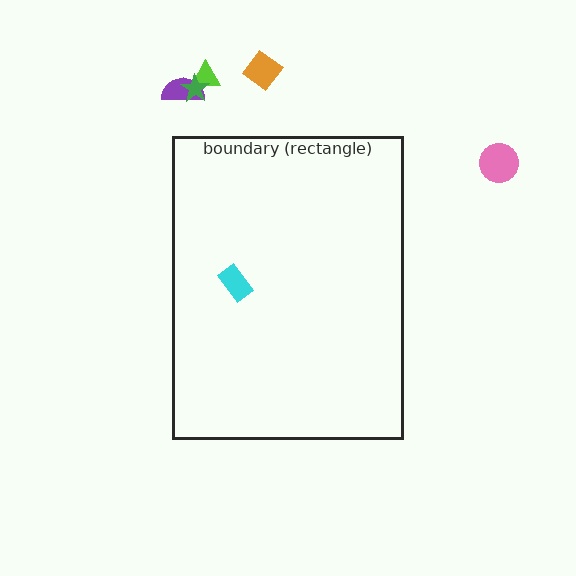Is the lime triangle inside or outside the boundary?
Outside.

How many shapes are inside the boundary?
1 inside, 5 outside.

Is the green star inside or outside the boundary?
Outside.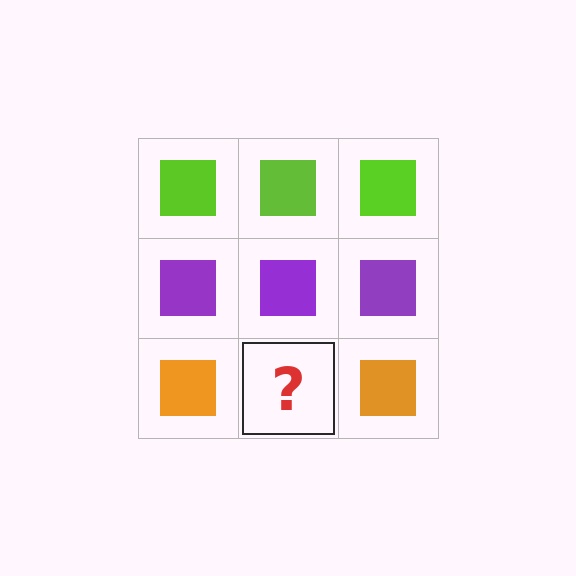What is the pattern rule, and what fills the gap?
The rule is that each row has a consistent color. The gap should be filled with an orange square.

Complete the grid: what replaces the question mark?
The question mark should be replaced with an orange square.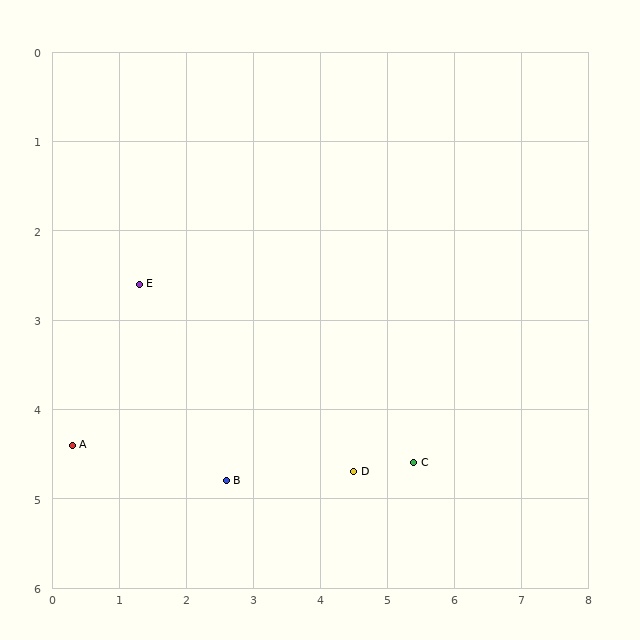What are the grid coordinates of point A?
Point A is at approximately (0.3, 4.4).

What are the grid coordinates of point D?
Point D is at approximately (4.5, 4.7).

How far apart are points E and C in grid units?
Points E and C are about 4.6 grid units apart.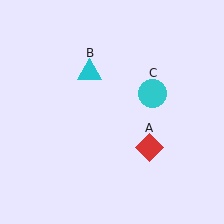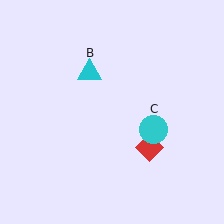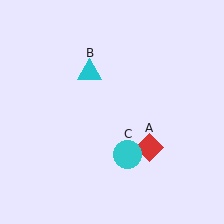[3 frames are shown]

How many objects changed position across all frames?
1 object changed position: cyan circle (object C).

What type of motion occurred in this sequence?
The cyan circle (object C) rotated clockwise around the center of the scene.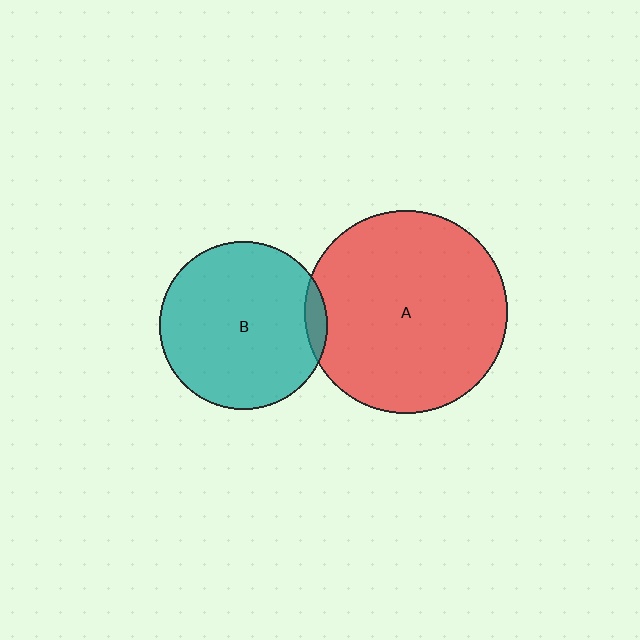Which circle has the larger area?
Circle A (red).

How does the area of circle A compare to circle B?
Approximately 1.5 times.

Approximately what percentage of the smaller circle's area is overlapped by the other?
Approximately 5%.